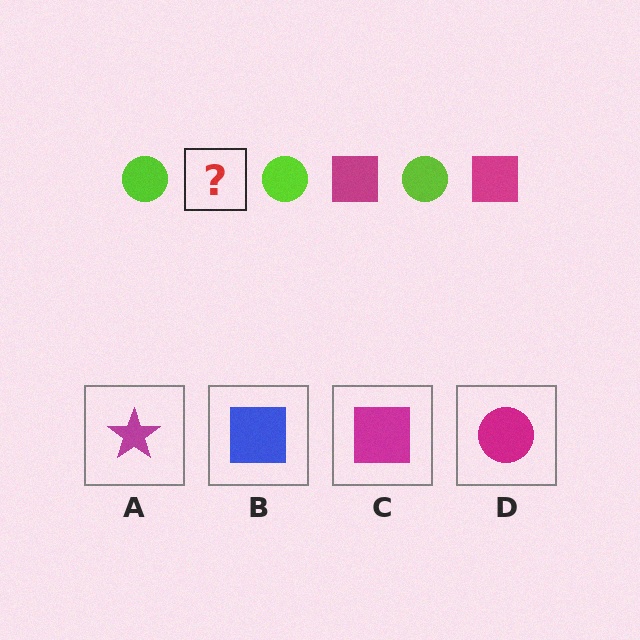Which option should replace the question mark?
Option C.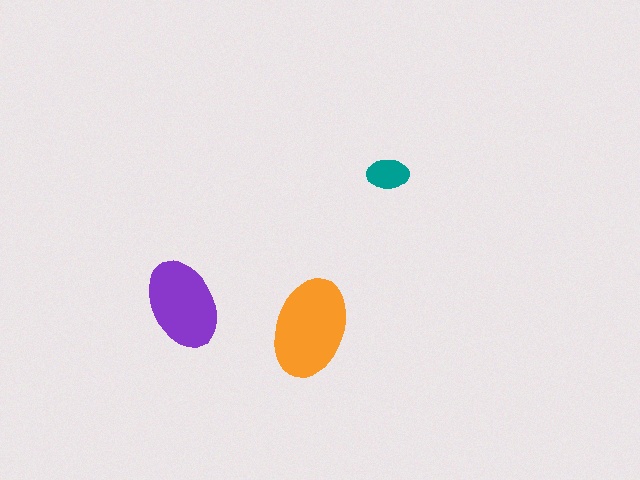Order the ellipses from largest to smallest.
the orange one, the purple one, the teal one.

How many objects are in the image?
There are 3 objects in the image.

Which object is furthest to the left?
The purple ellipse is leftmost.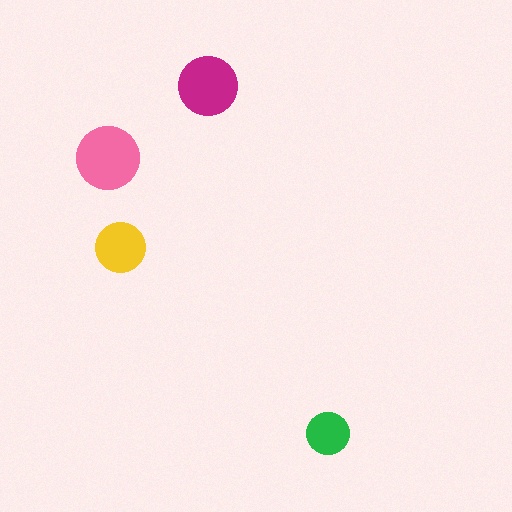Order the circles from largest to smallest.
the pink one, the magenta one, the yellow one, the green one.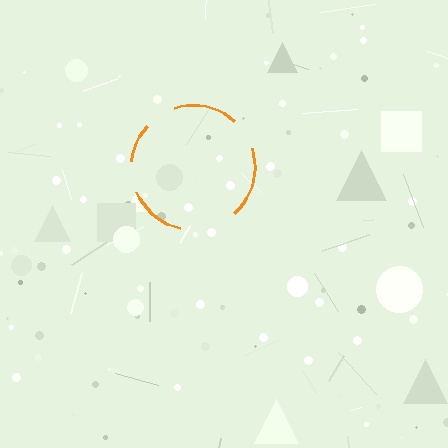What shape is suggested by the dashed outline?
The dashed outline suggests a circle.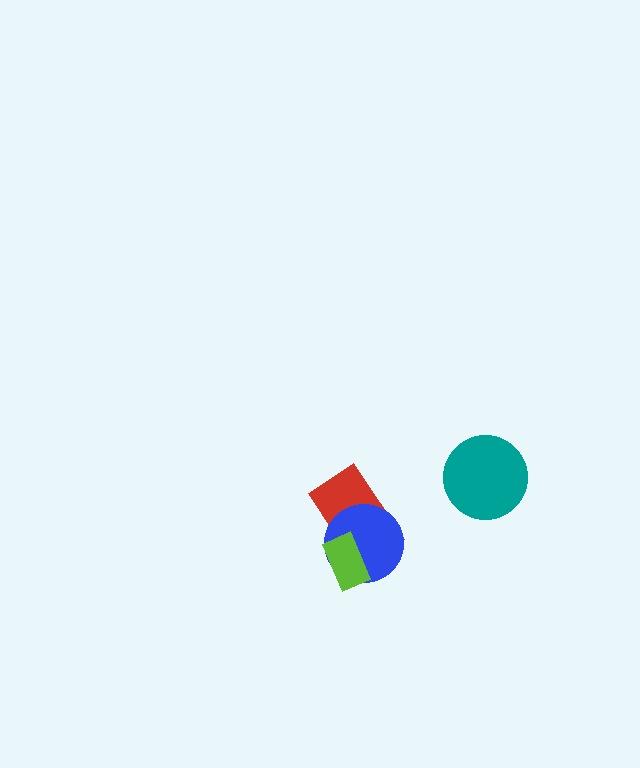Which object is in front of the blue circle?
The lime rectangle is in front of the blue circle.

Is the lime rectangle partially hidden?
No, no other shape covers it.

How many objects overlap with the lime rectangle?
2 objects overlap with the lime rectangle.